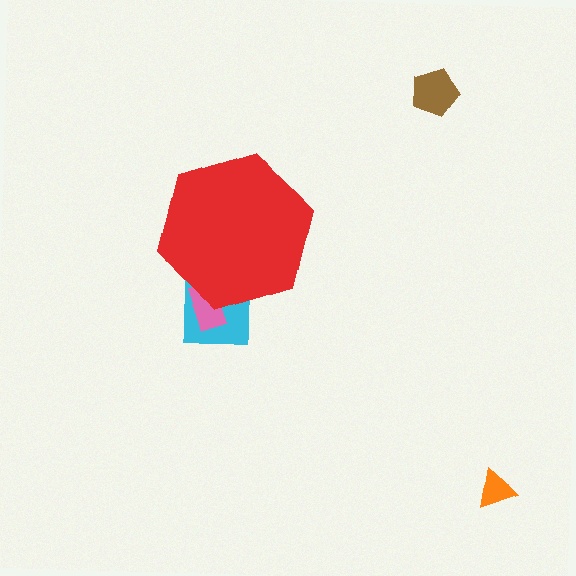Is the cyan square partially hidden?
Yes, the cyan square is partially hidden behind the red hexagon.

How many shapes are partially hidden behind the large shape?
2 shapes are partially hidden.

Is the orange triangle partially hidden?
No, the orange triangle is fully visible.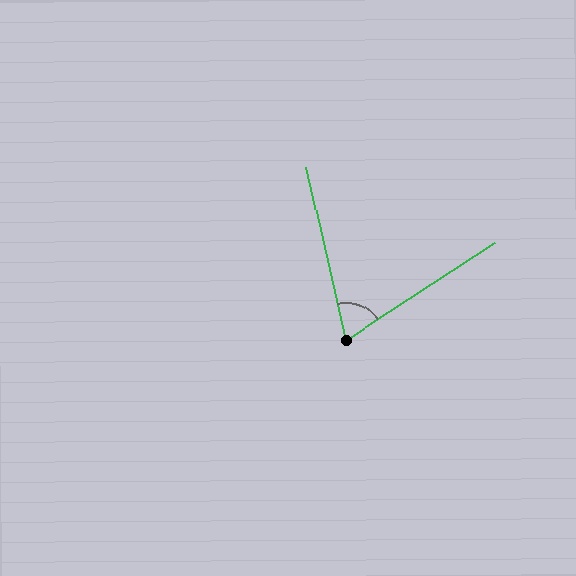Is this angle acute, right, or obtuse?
It is acute.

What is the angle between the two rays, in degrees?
Approximately 69 degrees.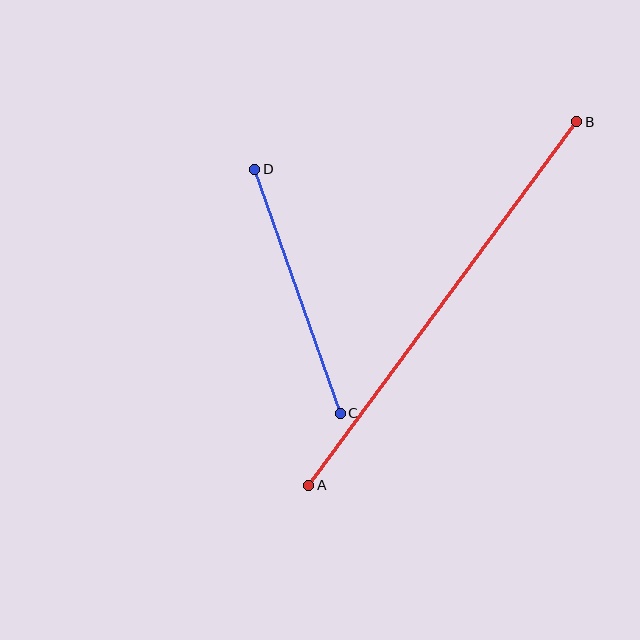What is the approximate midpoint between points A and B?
The midpoint is at approximately (443, 304) pixels.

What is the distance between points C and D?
The distance is approximately 259 pixels.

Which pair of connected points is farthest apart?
Points A and B are farthest apart.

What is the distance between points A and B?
The distance is approximately 452 pixels.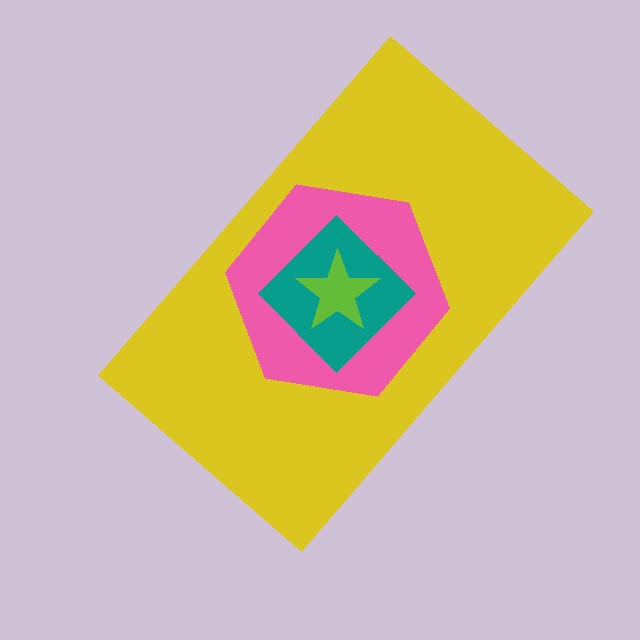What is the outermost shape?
The yellow rectangle.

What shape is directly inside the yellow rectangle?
The pink hexagon.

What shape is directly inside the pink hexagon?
The teal diamond.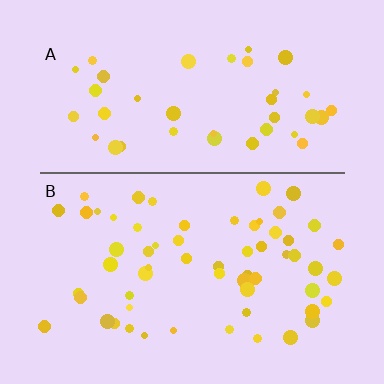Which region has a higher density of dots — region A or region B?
B (the bottom).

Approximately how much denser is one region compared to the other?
Approximately 1.5× — region B over region A.